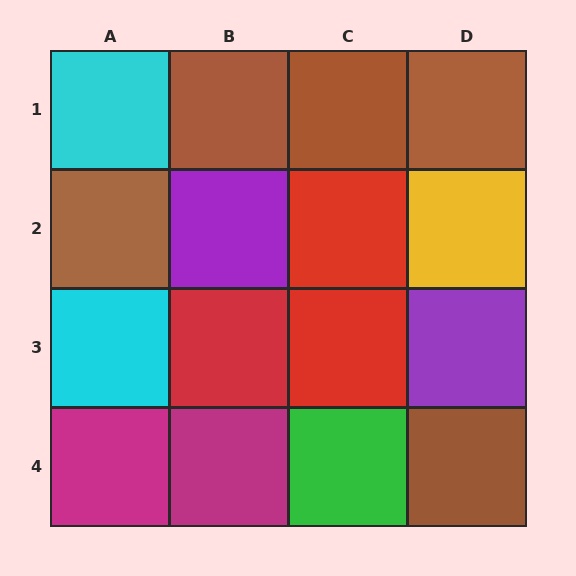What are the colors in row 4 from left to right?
Magenta, magenta, green, brown.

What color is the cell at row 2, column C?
Red.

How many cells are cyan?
2 cells are cyan.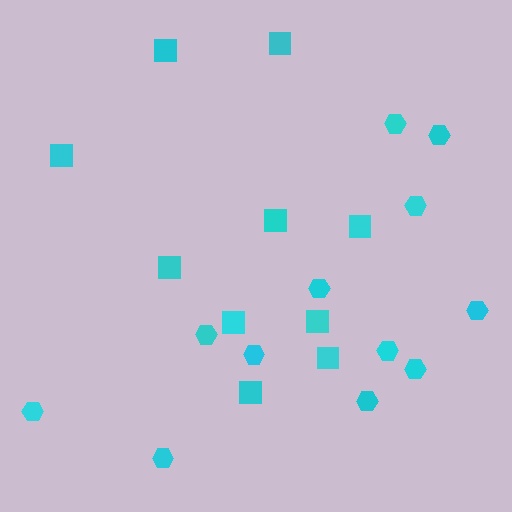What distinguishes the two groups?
There are 2 groups: one group of hexagons (12) and one group of squares (10).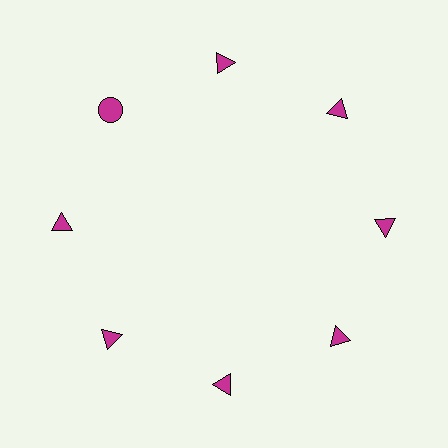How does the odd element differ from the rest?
It has a different shape: circle instead of triangle.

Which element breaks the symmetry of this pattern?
The magenta circle at roughly the 10 o'clock position breaks the symmetry. All other shapes are magenta triangles.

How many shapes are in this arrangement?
There are 8 shapes arranged in a ring pattern.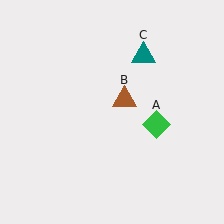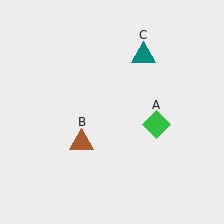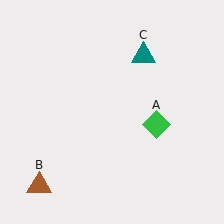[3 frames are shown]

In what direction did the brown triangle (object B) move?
The brown triangle (object B) moved down and to the left.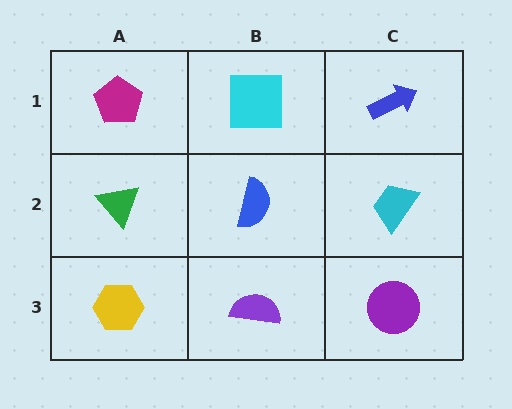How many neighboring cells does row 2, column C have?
3.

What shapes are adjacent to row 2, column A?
A magenta pentagon (row 1, column A), a yellow hexagon (row 3, column A), a blue semicircle (row 2, column B).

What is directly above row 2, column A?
A magenta pentagon.